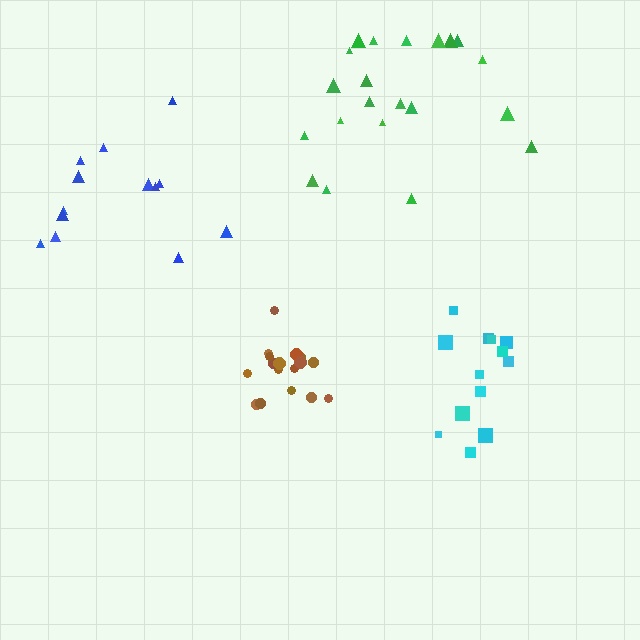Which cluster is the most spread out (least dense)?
Blue.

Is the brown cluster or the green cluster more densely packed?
Brown.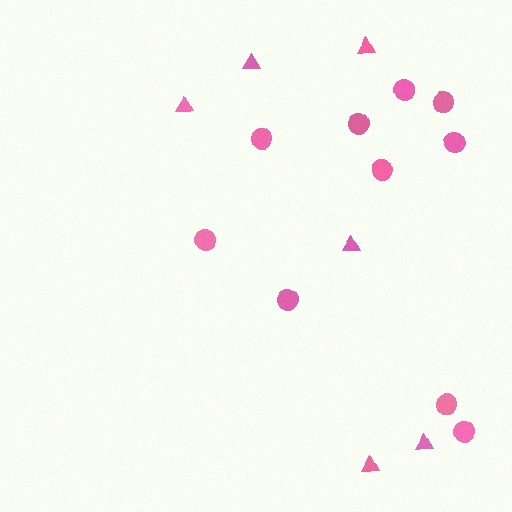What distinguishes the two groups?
There are 2 groups: one group of triangles (6) and one group of circles (10).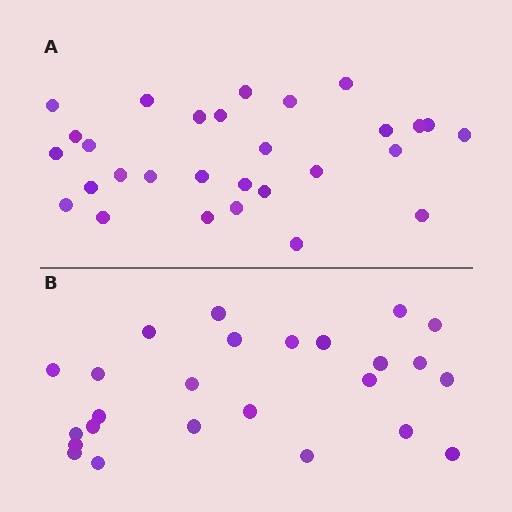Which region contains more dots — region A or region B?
Region A (the top region) has more dots.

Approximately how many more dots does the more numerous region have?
Region A has about 4 more dots than region B.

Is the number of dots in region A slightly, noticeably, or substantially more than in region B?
Region A has only slightly more — the two regions are fairly close. The ratio is roughly 1.2 to 1.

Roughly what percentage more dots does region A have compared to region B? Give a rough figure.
About 15% more.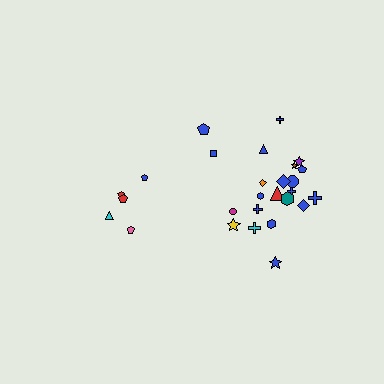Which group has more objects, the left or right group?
The right group.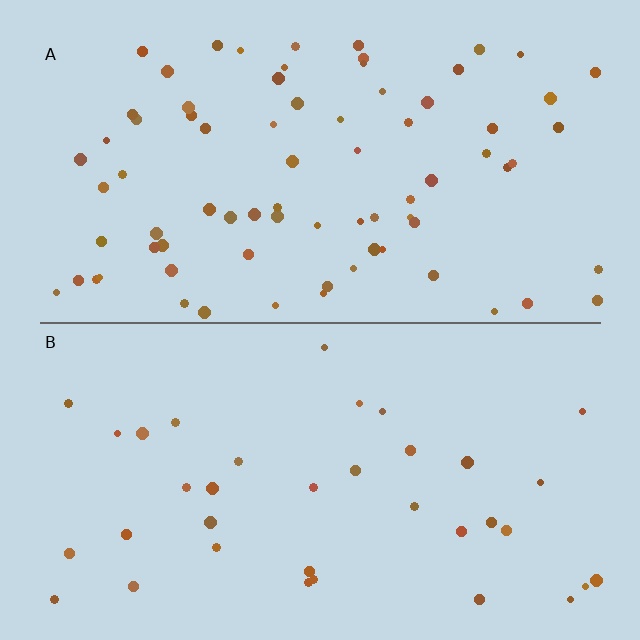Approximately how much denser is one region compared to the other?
Approximately 2.1× — region A over region B.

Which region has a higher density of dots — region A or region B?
A (the top).